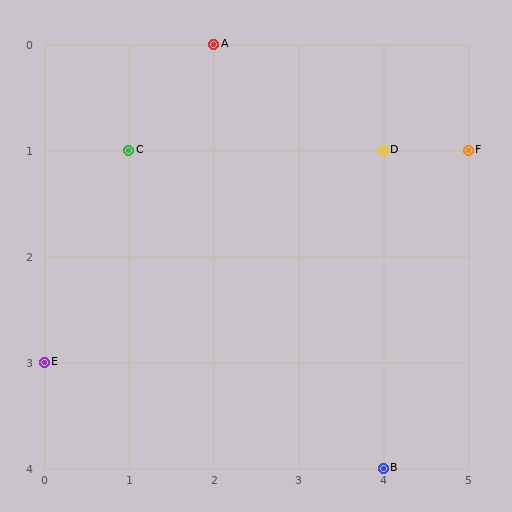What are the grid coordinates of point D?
Point D is at grid coordinates (4, 1).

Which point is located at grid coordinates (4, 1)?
Point D is at (4, 1).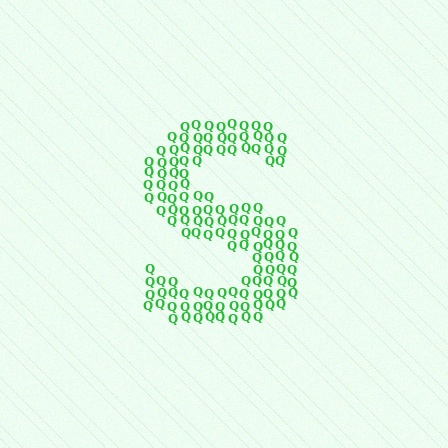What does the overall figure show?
The overall figure shows the letter S.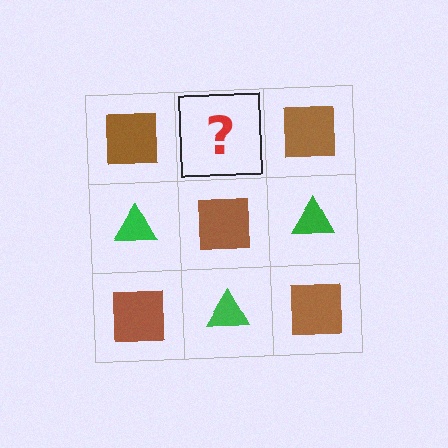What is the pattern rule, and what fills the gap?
The rule is that it alternates brown square and green triangle in a checkerboard pattern. The gap should be filled with a green triangle.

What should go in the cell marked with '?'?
The missing cell should contain a green triangle.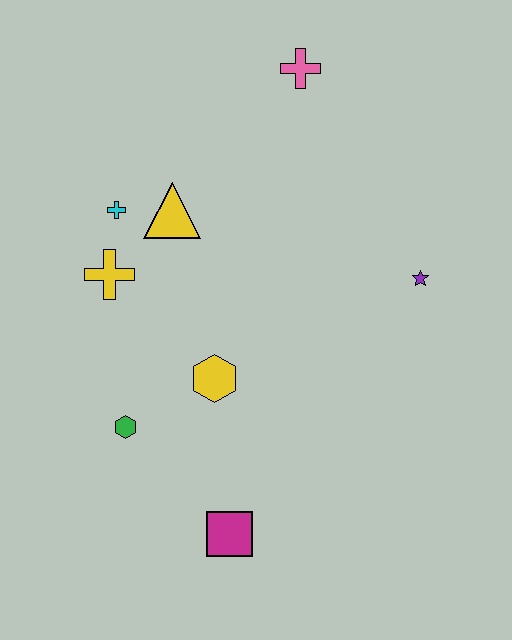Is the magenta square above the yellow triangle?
No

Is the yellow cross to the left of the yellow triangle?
Yes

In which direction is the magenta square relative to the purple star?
The magenta square is below the purple star.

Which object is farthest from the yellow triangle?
The magenta square is farthest from the yellow triangle.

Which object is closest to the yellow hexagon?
The green hexagon is closest to the yellow hexagon.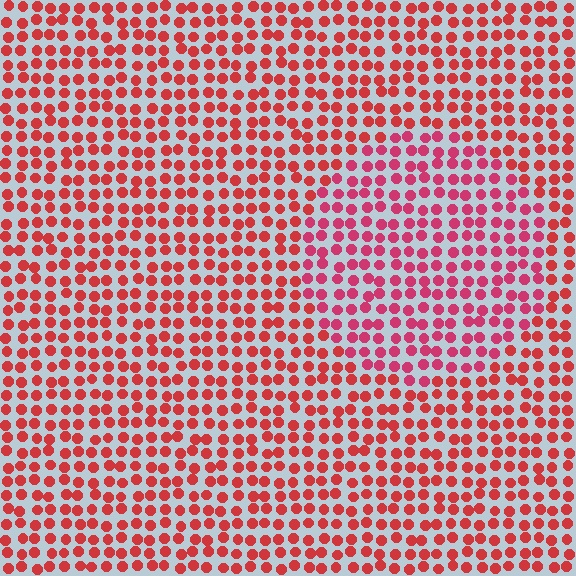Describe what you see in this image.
The image is filled with small red elements in a uniform arrangement. A circle-shaped region is visible where the elements are tinted to a slightly different hue, forming a subtle color boundary.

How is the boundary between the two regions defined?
The boundary is defined purely by a slight shift in hue (about 21 degrees). Spacing, size, and orientation are identical on both sides.